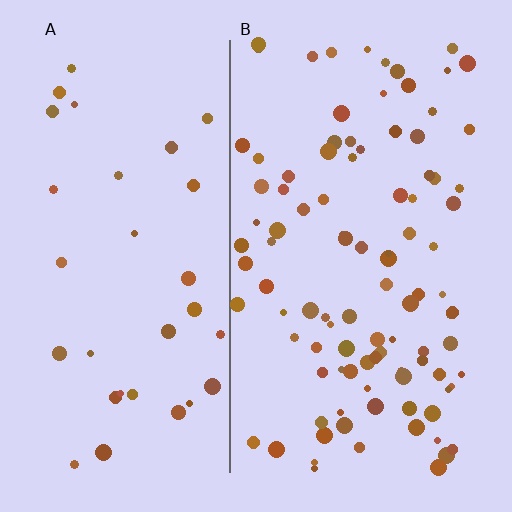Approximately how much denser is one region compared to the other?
Approximately 3.1× — region B over region A.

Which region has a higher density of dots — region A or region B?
B (the right).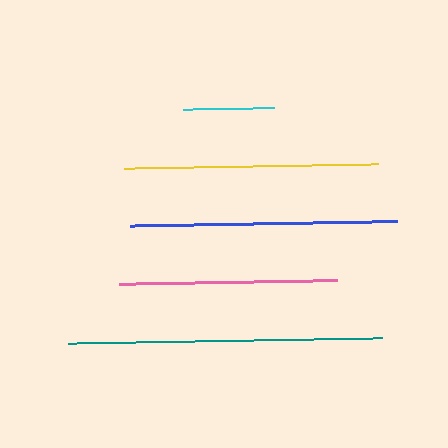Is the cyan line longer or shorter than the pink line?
The pink line is longer than the cyan line.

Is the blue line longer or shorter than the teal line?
The teal line is longer than the blue line.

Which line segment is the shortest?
The cyan line is the shortest at approximately 91 pixels.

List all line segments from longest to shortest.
From longest to shortest: teal, blue, yellow, pink, cyan.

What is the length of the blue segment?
The blue segment is approximately 267 pixels long.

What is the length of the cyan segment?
The cyan segment is approximately 91 pixels long.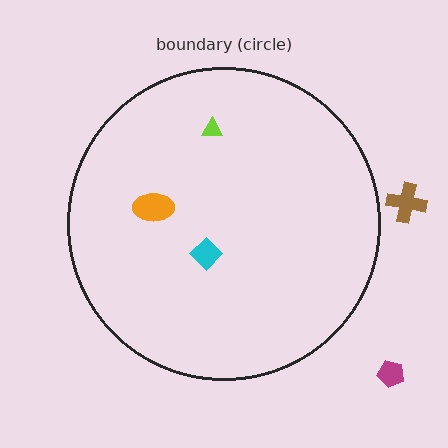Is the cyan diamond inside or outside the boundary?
Inside.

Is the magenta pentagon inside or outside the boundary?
Outside.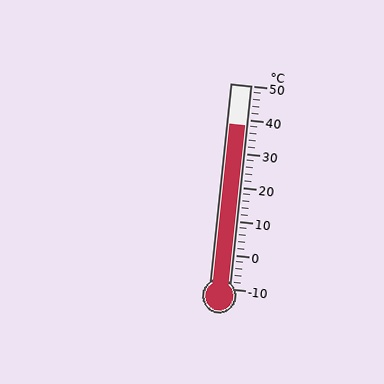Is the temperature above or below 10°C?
The temperature is above 10°C.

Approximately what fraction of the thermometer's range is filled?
The thermometer is filled to approximately 80% of its range.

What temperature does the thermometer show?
The thermometer shows approximately 38°C.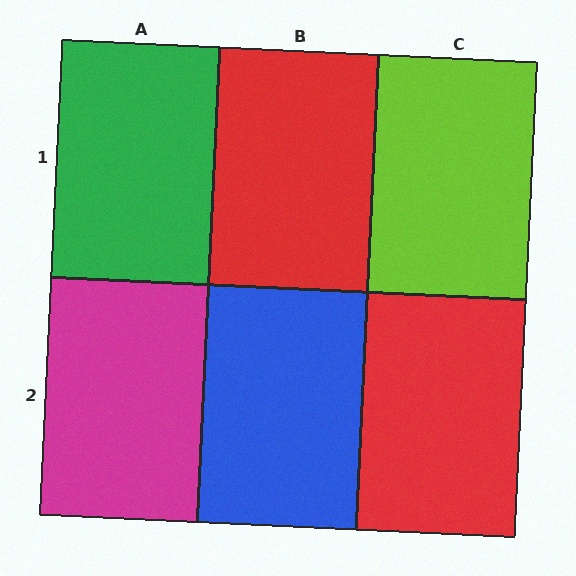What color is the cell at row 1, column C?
Lime.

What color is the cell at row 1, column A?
Green.